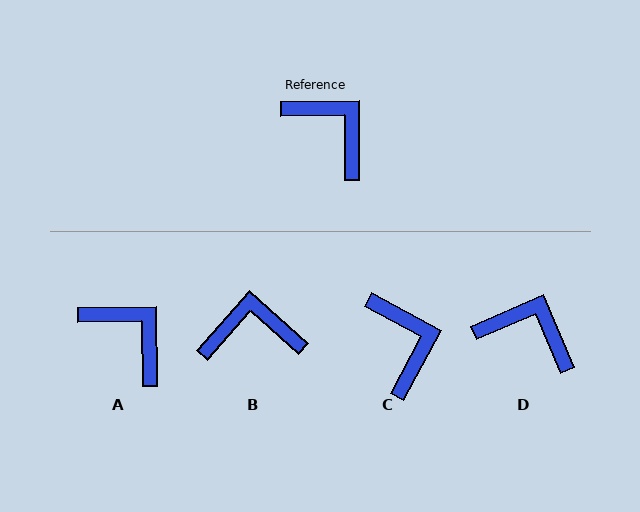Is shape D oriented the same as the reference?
No, it is off by about 23 degrees.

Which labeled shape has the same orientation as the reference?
A.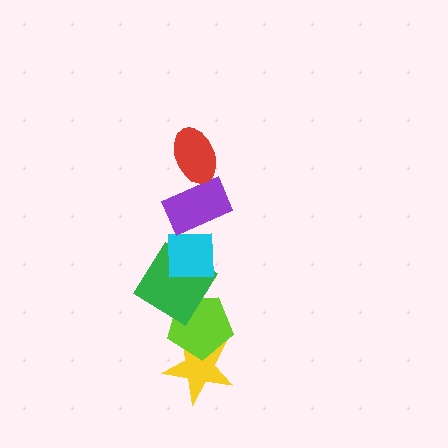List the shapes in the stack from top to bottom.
From top to bottom: the red ellipse, the purple rectangle, the cyan square, the green diamond, the lime pentagon, the yellow star.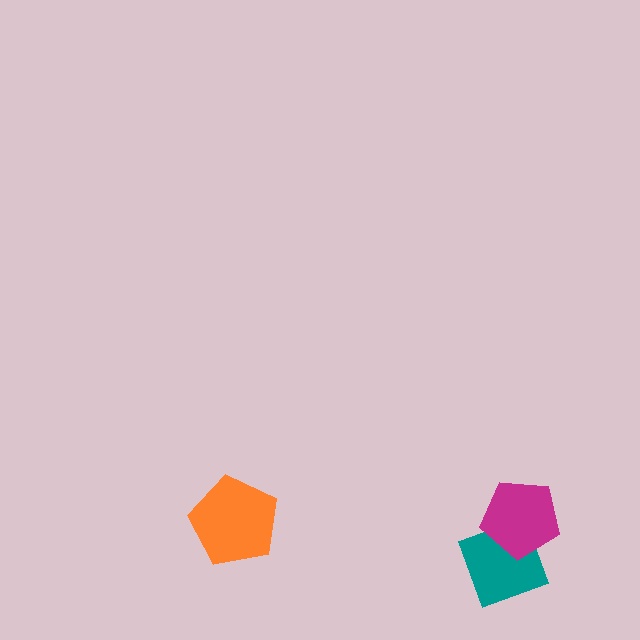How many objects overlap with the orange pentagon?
0 objects overlap with the orange pentagon.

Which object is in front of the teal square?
The magenta pentagon is in front of the teal square.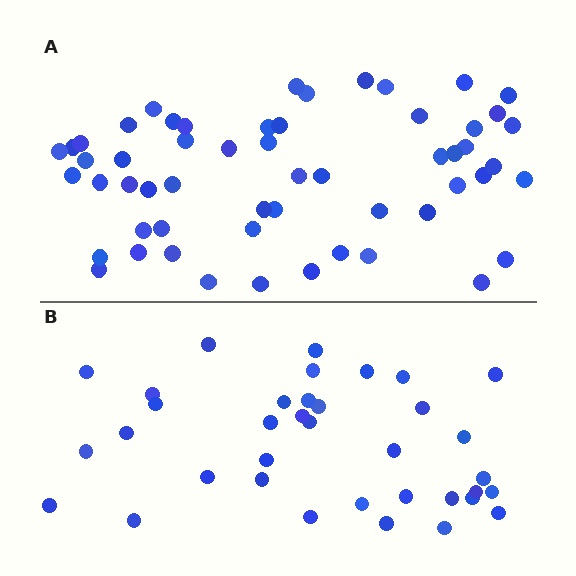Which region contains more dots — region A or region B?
Region A (the top region) has more dots.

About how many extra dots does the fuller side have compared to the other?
Region A has approximately 20 more dots than region B.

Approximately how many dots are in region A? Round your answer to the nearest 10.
About 60 dots. (The exact count is 56, which rounds to 60.)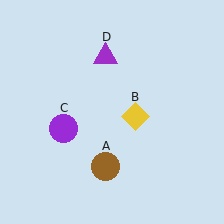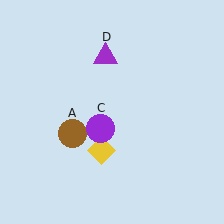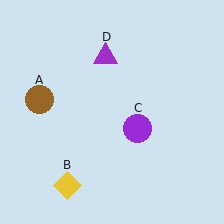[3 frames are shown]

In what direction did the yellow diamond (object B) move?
The yellow diamond (object B) moved down and to the left.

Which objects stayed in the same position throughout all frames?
Purple triangle (object D) remained stationary.